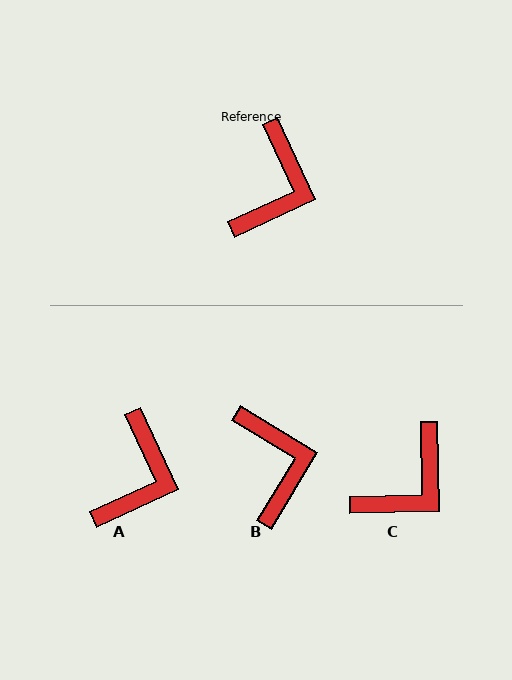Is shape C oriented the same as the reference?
No, it is off by about 24 degrees.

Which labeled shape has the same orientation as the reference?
A.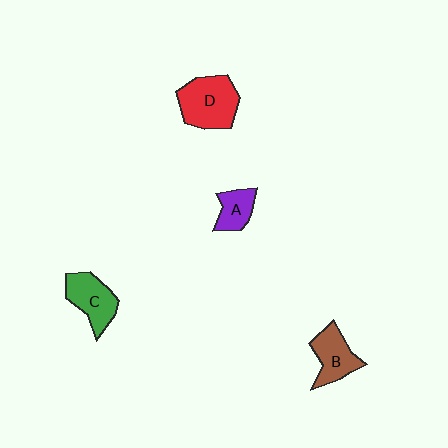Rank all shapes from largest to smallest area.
From largest to smallest: D (red), C (green), B (brown), A (purple).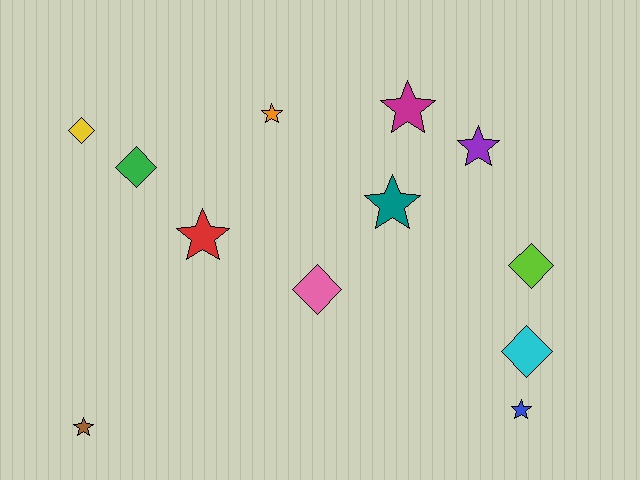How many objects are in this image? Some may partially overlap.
There are 12 objects.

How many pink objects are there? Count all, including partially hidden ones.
There is 1 pink object.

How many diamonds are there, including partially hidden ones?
There are 5 diamonds.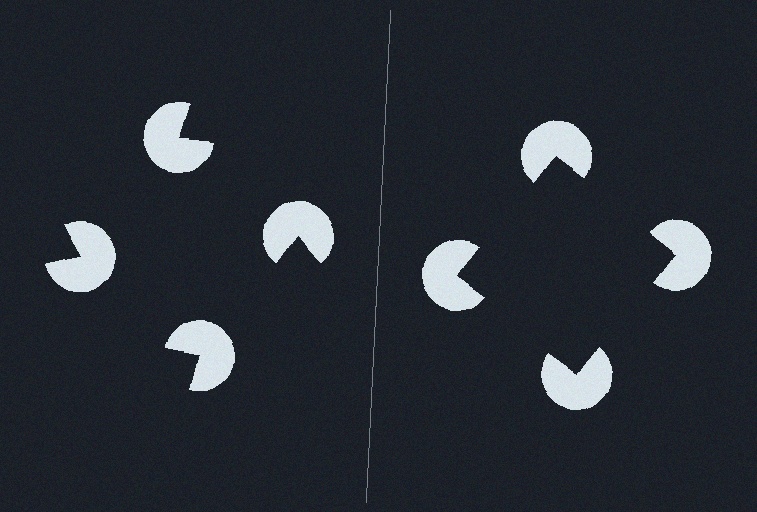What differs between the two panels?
The pac-man discs are positioned identically on both sides; only the wedge orientations differ. On the right they align to a square; on the left they are misaligned.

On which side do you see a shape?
An illusory square appears on the right side. On the left side the wedge cuts are rotated, so no coherent shape forms.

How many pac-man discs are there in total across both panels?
8 — 4 on each side.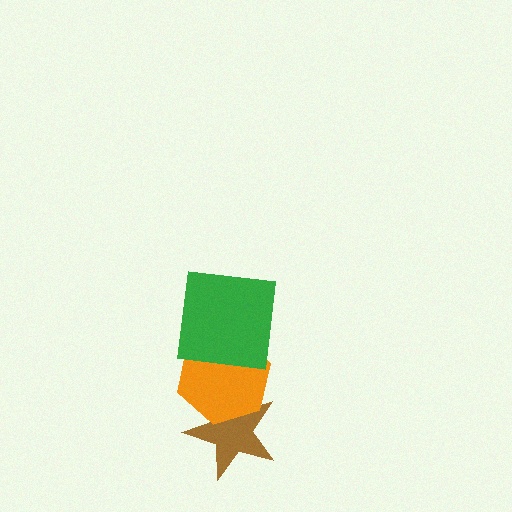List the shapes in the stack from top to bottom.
From top to bottom: the green square, the orange hexagon, the brown star.